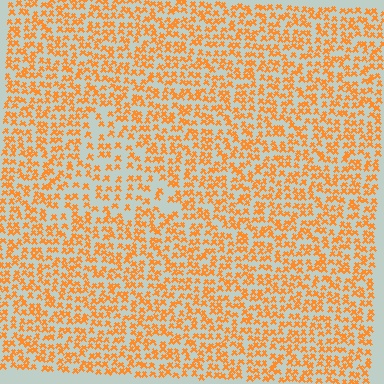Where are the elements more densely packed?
The elements are more densely packed outside the triangle boundary.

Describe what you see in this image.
The image contains small orange elements arranged at two different densities. A triangle-shaped region is visible where the elements are less densely packed than the surrounding area.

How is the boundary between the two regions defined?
The boundary is defined by a change in element density (approximately 1.7x ratio). All elements are the same color, size, and shape.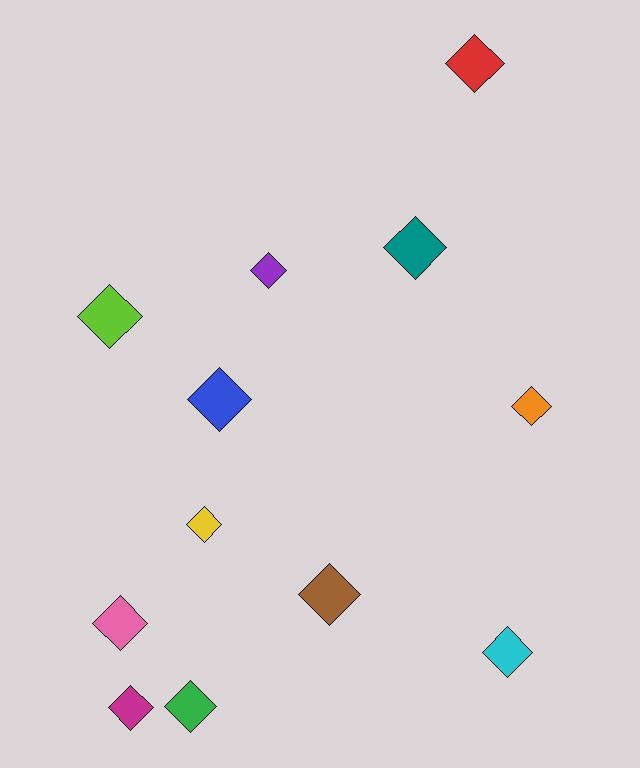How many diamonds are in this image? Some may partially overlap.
There are 12 diamonds.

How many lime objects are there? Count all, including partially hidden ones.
There is 1 lime object.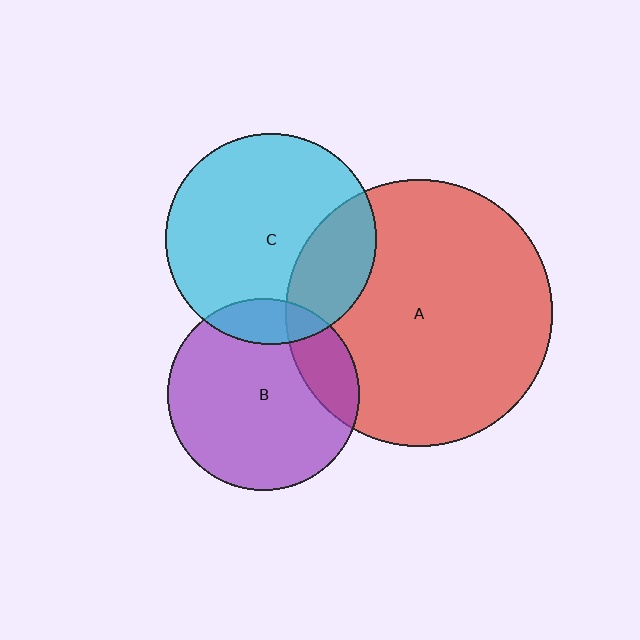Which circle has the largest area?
Circle A (red).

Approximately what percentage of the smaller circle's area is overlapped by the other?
Approximately 25%.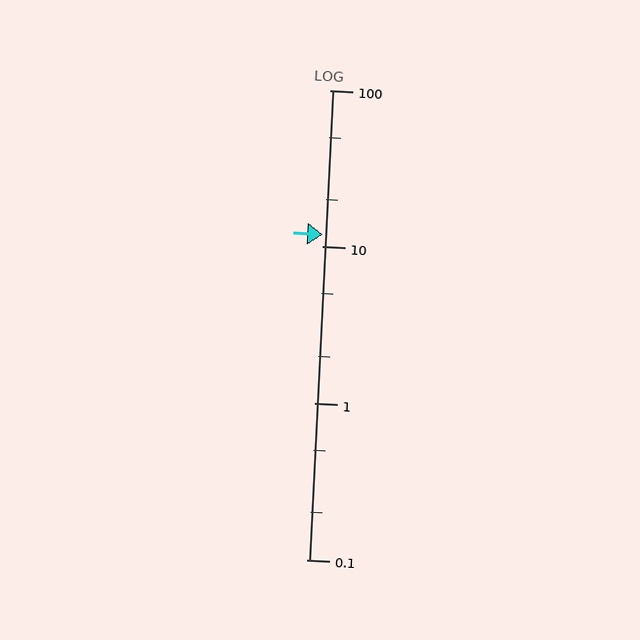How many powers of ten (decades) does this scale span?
The scale spans 3 decades, from 0.1 to 100.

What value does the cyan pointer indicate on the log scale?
The pointer indicates approximately 12.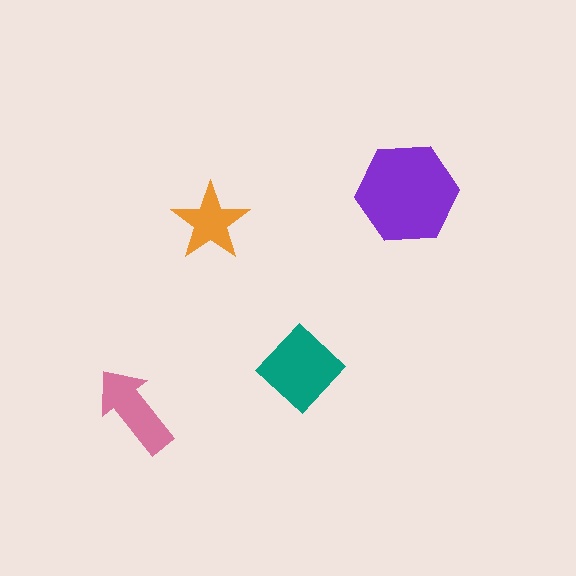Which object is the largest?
The purple hexagon.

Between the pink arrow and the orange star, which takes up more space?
The pink arrow.